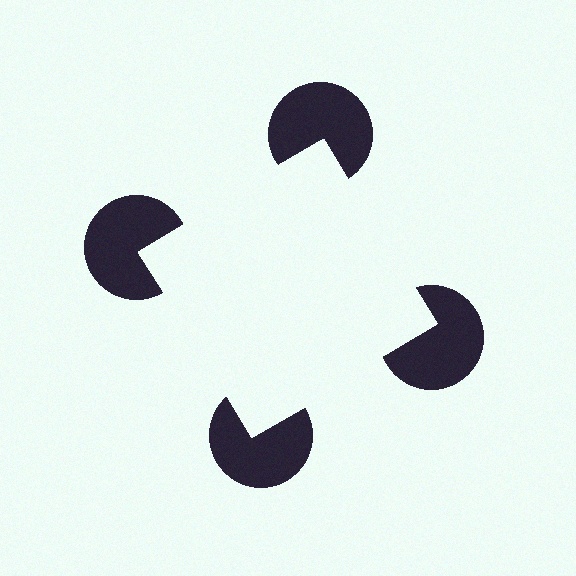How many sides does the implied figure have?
4 sides.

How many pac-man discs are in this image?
There are 4 — one at each vertex of the illusory square.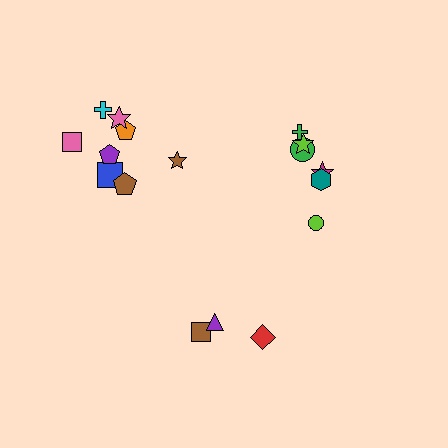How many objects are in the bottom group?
There are 3 objects.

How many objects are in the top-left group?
There are 8 objects.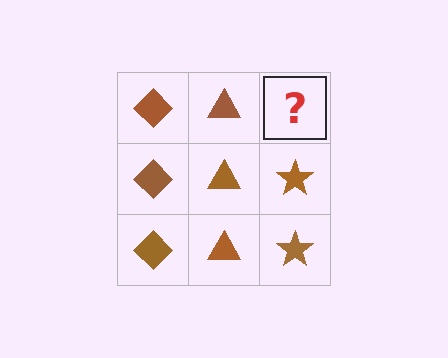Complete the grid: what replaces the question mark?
The question mark should be replaced with a brown star.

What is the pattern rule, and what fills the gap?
The rule is that each column has a consistent shape. The gap should be filled with a brown star.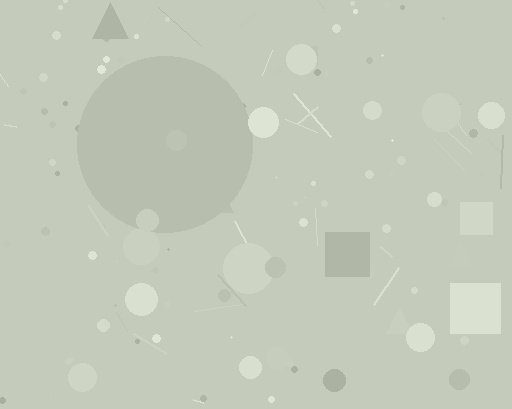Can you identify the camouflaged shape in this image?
The camouflaged shape is a circle.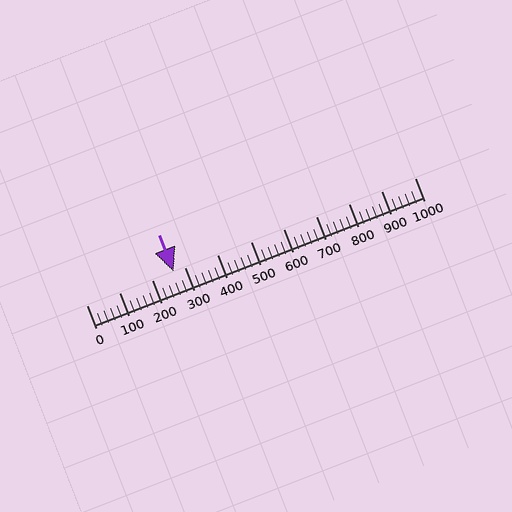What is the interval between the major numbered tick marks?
The major tick marks are spaced 100 units apart.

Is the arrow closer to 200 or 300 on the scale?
The arrow is closer to 300.